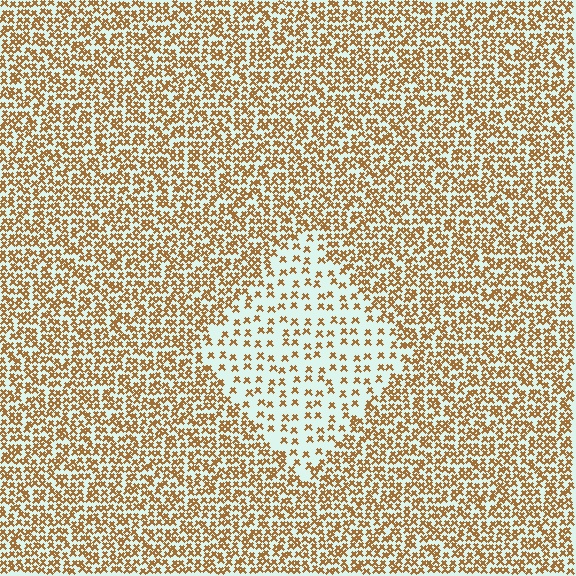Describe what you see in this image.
The image contains small brown elements arranged at two different densities. A diamond-shaped region is visible where the elements are less densely packed than the surrounding area.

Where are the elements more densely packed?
The elements are more densely packed outside the diamond boundary.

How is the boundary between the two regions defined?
The boundary is defined by a change in element density (approximately 2.4x ratio). All elements are the same color, size, and shape.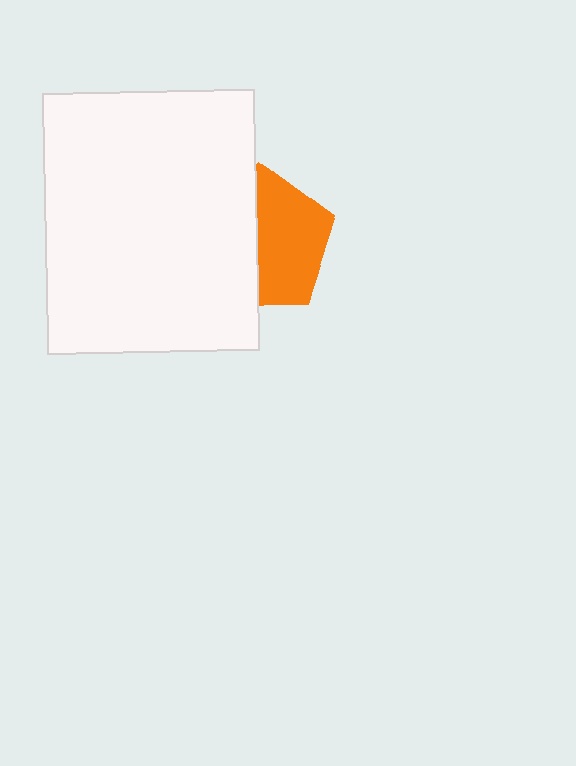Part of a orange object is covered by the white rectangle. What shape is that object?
It is a pentagon.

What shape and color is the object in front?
The object in front is a white rectangle.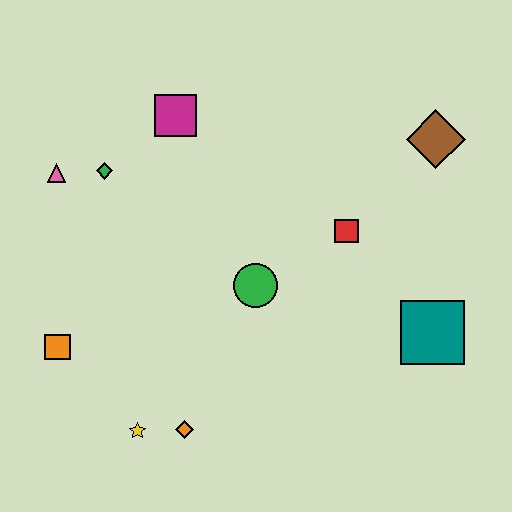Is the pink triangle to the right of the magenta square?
No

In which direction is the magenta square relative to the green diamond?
The magenta square is to the right of the green diamond.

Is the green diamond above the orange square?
Yes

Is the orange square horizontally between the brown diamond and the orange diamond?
No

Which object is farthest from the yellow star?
The brown diamond is farthest from the yellow star.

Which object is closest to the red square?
The green circle is closest to the red square.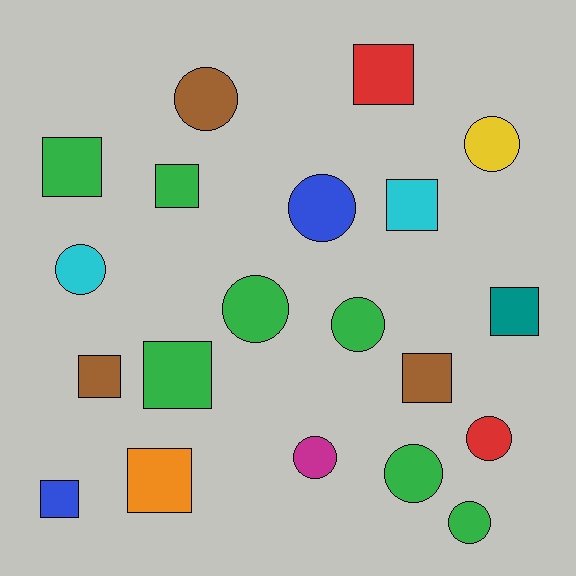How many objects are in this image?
There are 20 objects.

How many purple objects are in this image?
There are no purple objects.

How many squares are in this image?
There are 10 squares.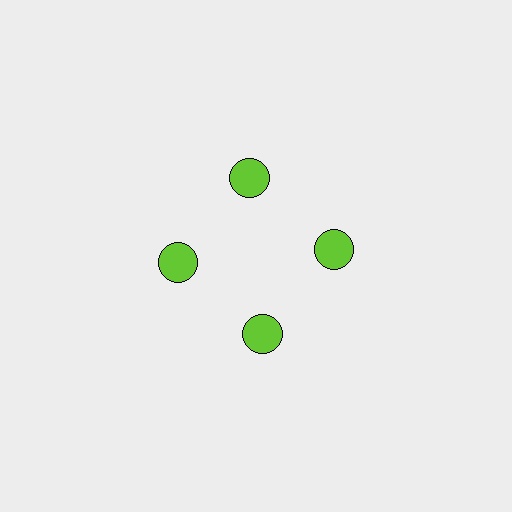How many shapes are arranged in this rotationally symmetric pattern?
There are 4 shapes, arranged in 4 groups of 1.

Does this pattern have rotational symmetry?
Yes, this pattern has 4-fold rotational symmetry. It looks the same after rotating 90 degrees around the center.